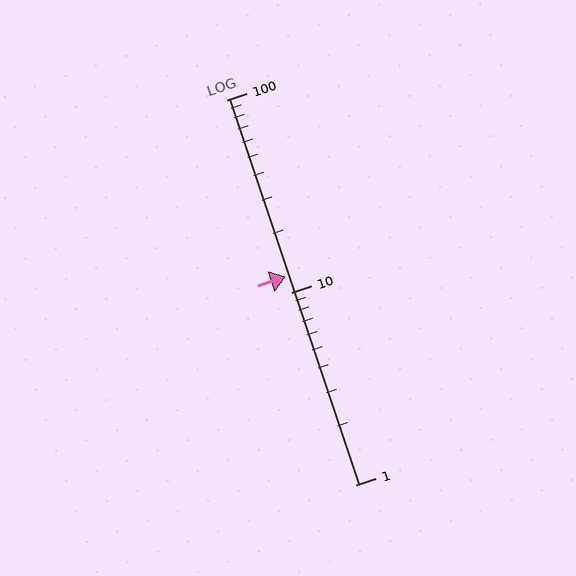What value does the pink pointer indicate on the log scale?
The pointer indicates approximately 12.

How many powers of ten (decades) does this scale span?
The scale spans 2 decades, from 1 to 100.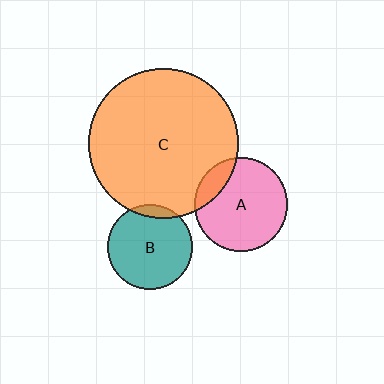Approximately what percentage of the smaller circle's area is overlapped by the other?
Approximately 10%.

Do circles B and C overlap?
Yes.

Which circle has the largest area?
Circle C (orange).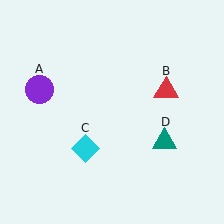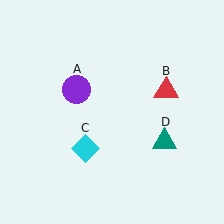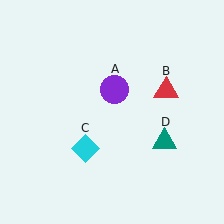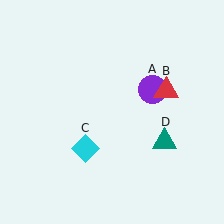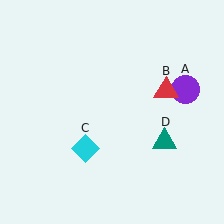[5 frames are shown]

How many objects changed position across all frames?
1 object changed position: purple circle (object A).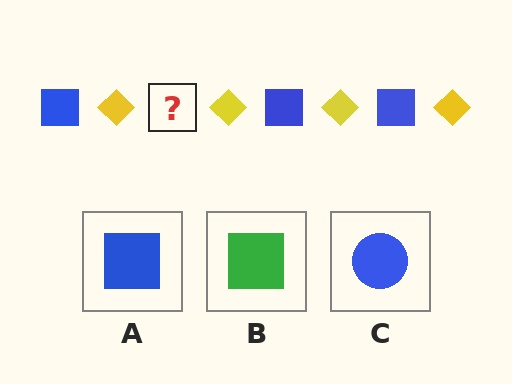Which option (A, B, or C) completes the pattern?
A.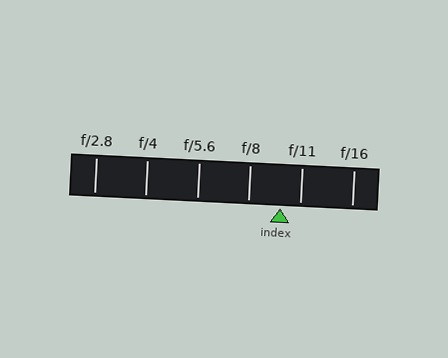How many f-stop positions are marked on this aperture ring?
There are 6 f-stop positions marked.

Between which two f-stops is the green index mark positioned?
The index mark is between f/8 and f/11.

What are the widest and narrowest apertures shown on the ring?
The widest aperture shown is f/2.8 and the narrowest is f/16.